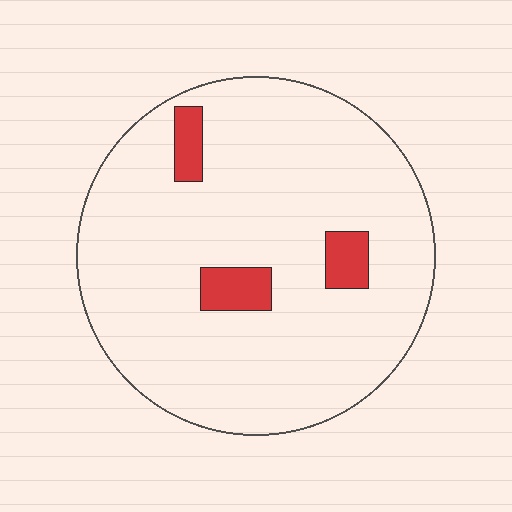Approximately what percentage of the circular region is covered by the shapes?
Approximately 10%.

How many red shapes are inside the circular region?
3.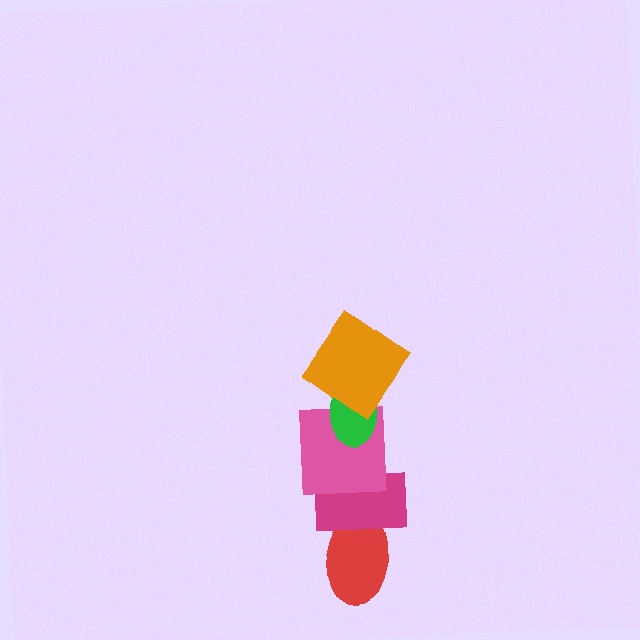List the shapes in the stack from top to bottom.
From top to bottom: the orange diamond, the green ellipse, the pink square, the magenta rectangle, the red ellipse.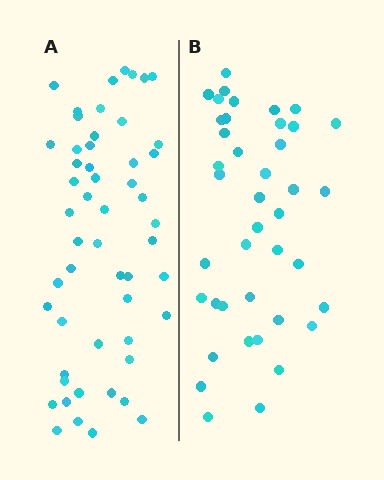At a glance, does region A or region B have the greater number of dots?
Region A (the left region) has more dots.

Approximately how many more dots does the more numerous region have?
Region A has roughly 12 or so more dots than region B.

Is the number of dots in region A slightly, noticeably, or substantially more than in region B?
Region A has noticeably more, but not dramatically so. The ratio is roughly 1.3 to 1.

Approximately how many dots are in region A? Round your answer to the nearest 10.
About 50 dots. (The exact count is 53, which rounds to 50.)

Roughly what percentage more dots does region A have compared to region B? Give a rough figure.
About 30% more.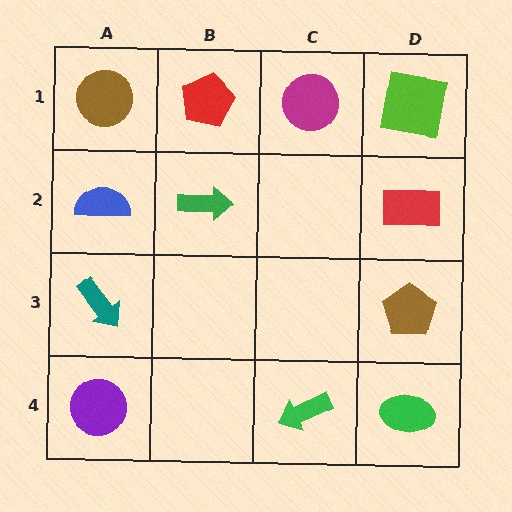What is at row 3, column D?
A brown pentagon.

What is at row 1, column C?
A magenta circle.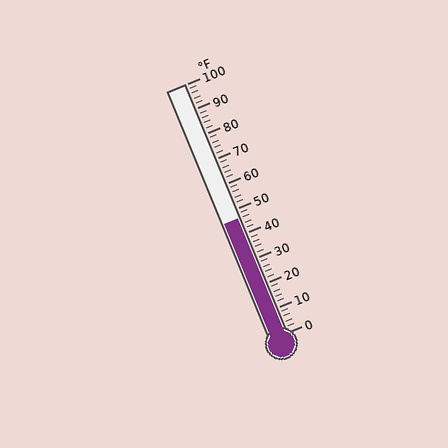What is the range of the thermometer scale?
The thermometer scale ranges from 0°F to 100°F.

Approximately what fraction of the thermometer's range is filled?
The thermometer is filled to approximately 45% of its range.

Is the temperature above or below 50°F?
The temperature is below 50°F.